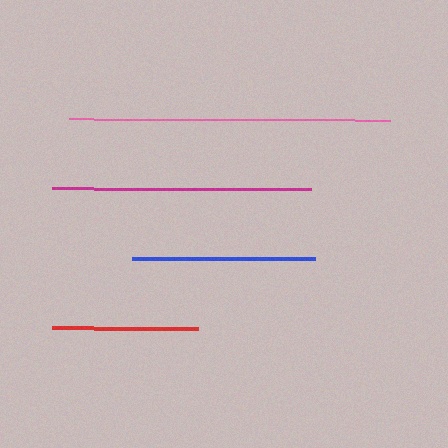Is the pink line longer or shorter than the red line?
The pink line is longer than the red line.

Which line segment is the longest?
The pink line is the longest at approximately 320 pixels.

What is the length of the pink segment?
The pink segment is approximately 320 pixels long.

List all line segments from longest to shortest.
From longest to shortest: pink, magenta, blue, red.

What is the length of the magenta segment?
The magenta segment is approximately 259 pixels long.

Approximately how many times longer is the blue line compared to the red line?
The blue line is approximately 1.2 times the length of the red line.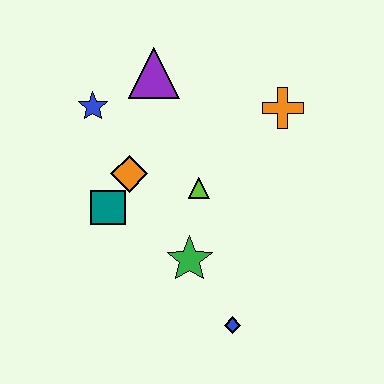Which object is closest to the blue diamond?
The green star is closest to the blue diamond.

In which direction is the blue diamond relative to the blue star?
The blue diamond is below the blue star.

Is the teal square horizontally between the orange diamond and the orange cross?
No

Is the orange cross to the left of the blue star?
No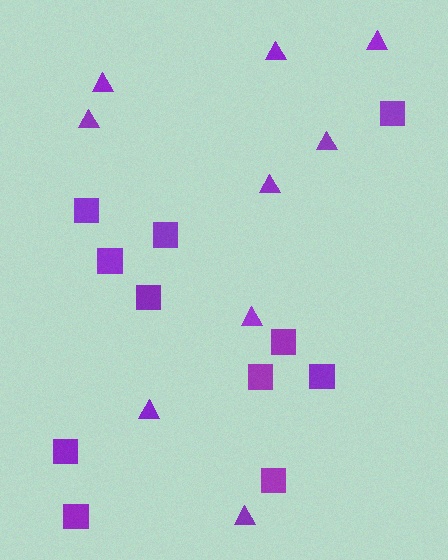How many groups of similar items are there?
There are 2 groups: one group of squares (11) and one group of triangles (9).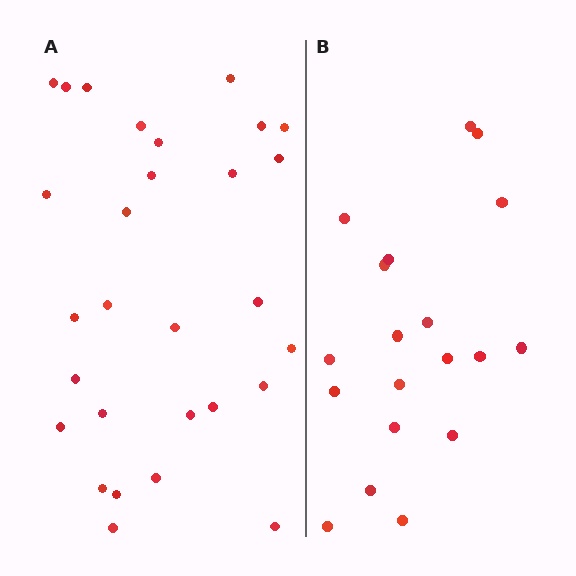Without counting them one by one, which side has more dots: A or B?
Region A (the left region) has more dots.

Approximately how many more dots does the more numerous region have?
Region A has roughly 10 or so more dots than region B.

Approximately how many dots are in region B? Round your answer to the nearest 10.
About 20 dots. (The exact count is 19, which rounds to 20.)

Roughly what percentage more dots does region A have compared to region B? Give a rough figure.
About 55% more.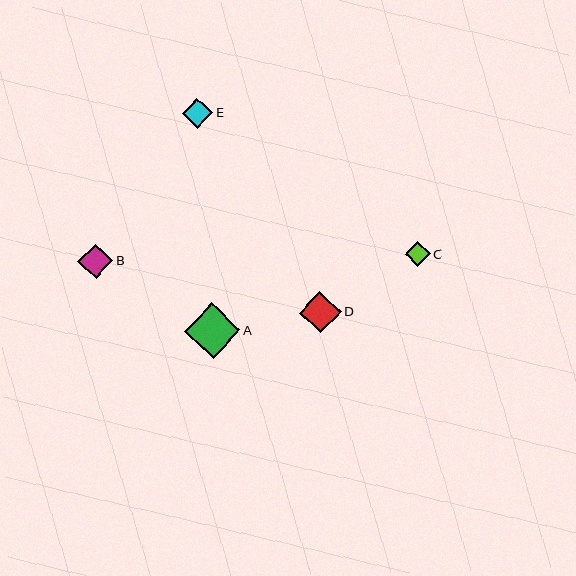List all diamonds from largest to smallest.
From largest to smallest: A, D, B, E, C.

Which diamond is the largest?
Diamond A is the largest with a size of approximately 55 pixels.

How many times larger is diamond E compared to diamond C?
Diamond E is approximately 1.2 times the size of diamond C.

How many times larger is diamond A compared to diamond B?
Diamond A is approximately 1.6 times the size of diamond B.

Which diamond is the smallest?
Diamond C is the smallest with a size of approximately 25 pixels.